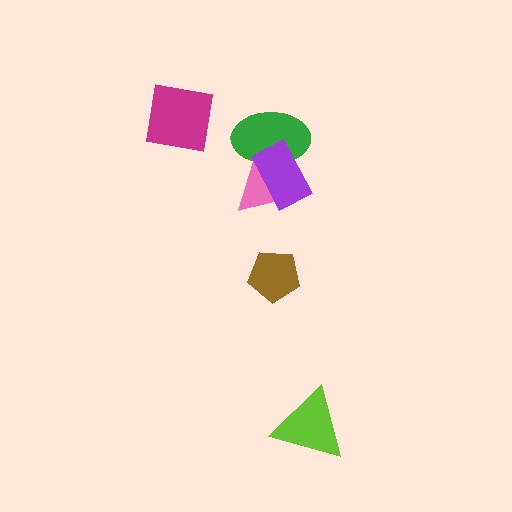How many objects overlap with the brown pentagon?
0 objects overlap with the brown pentagon.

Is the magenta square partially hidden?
No, no other shape covers it.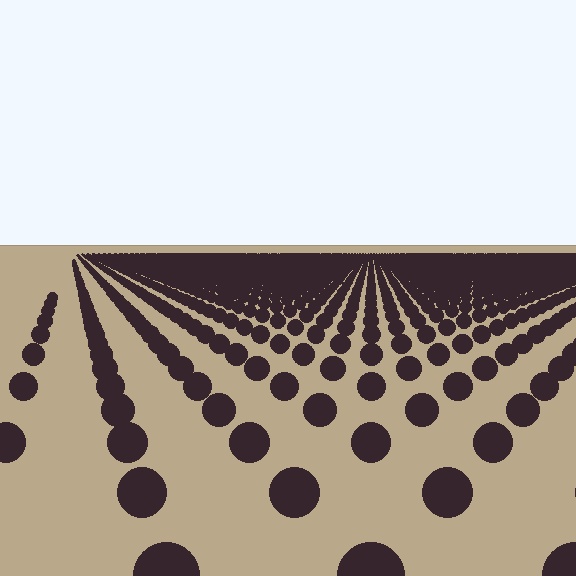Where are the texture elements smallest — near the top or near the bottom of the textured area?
Near the top.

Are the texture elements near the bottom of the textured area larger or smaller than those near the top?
Larger. Near the bottom, elements are closer to the viewer and appear at a bigger on-screen size.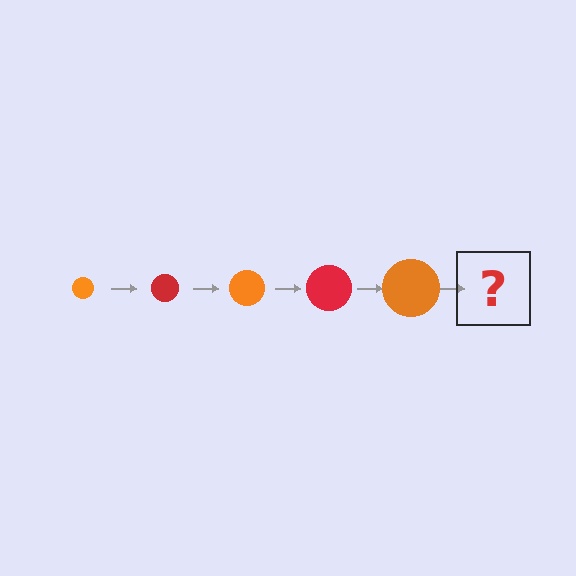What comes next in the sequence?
The next element should be a red circle, larger than the previous one.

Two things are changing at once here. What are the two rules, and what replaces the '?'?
The two rules are that the circle grows larger each step and the color cycles through orange and red. The '?' should be a red circle, larger than the previous one.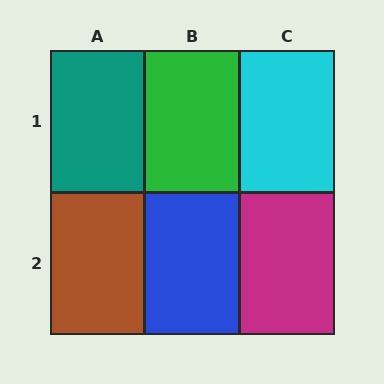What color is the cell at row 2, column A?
Brown.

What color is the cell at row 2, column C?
Magenta.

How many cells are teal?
1 cell is teal.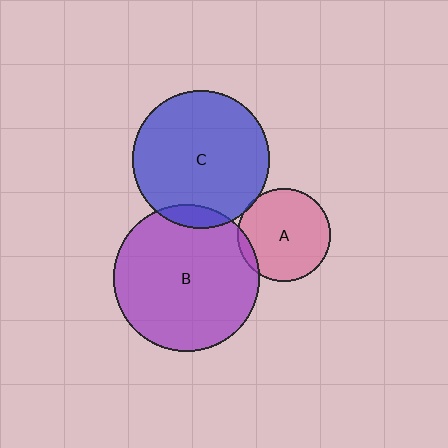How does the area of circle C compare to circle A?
Approximately 2.2 times.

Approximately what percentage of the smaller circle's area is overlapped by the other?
Approximately 5%.